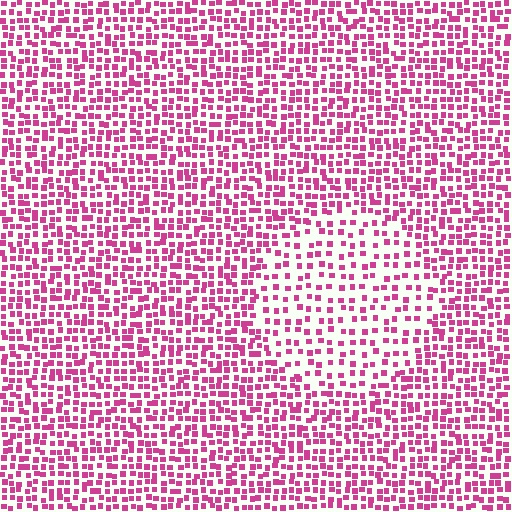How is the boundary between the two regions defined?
The boundary is defined by a change in element density (approximately 1.8x ratio). All elements are the same color, size, and shape.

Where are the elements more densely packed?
The elements are more densely packed outside the circle boundary.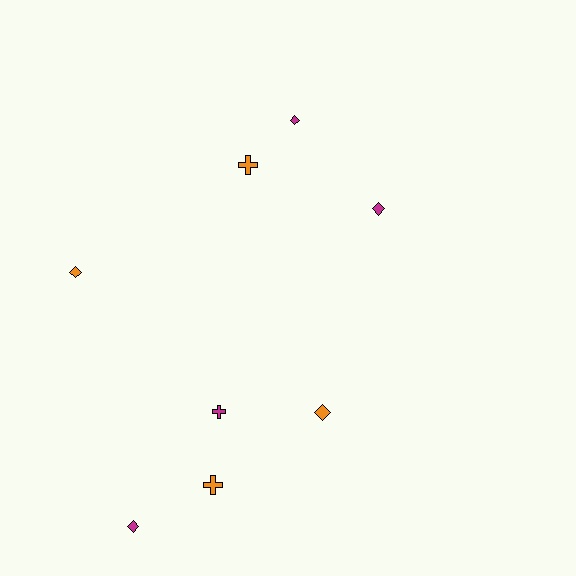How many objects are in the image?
There are 8 objects.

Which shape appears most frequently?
Diamond, with 5 objects.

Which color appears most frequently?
Magenta, with 4 objects.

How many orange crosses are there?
There are 2 orange crosses.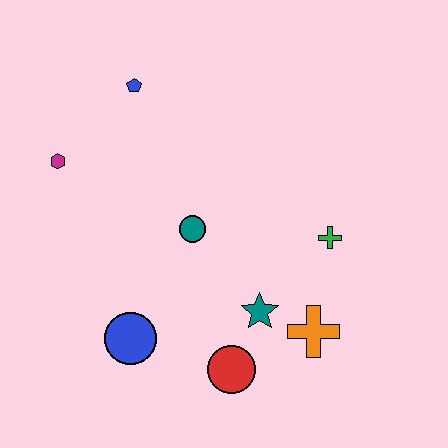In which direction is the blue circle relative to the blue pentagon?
The blue circle is below the blue pentagon.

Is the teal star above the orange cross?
Yes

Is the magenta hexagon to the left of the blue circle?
Yes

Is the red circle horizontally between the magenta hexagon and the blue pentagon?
No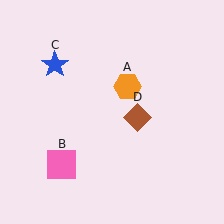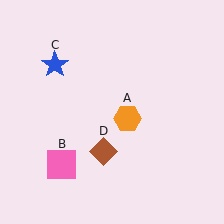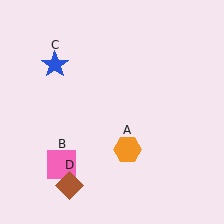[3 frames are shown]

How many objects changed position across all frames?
2 objects changed position: orange hexagon (object A), brown diamond (object D).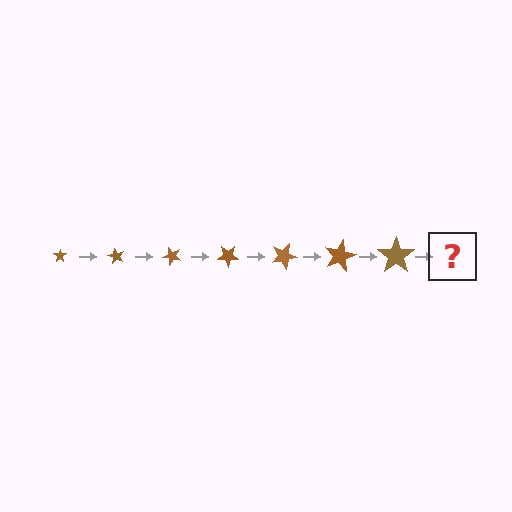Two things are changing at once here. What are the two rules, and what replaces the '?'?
The two rules are that the star grows larger each step and it rotates 60 degrees each step. The '?' should be a star, larger than the previous one and rotated 420 degrees from the start.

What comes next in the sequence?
The next element should be a star, larger than the previous one and rotated 420 degrees from the start.